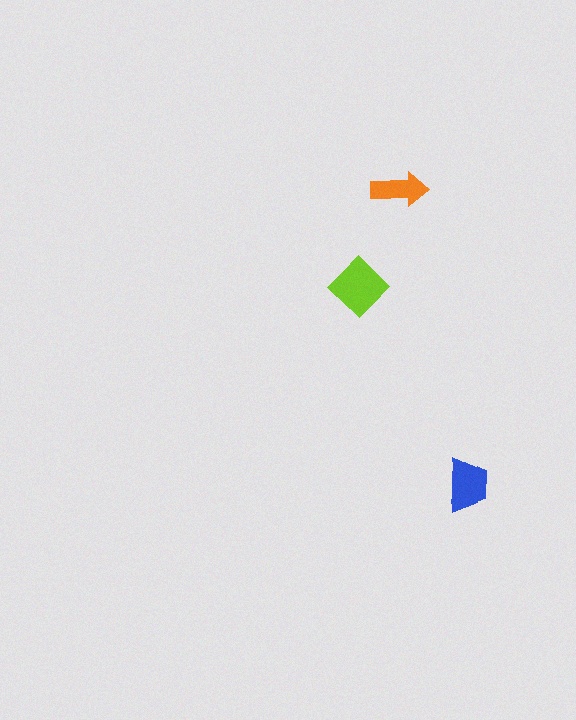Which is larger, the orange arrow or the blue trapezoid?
The blue trapezoid.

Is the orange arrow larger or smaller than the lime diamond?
Smaller.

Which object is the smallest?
The orange arrow.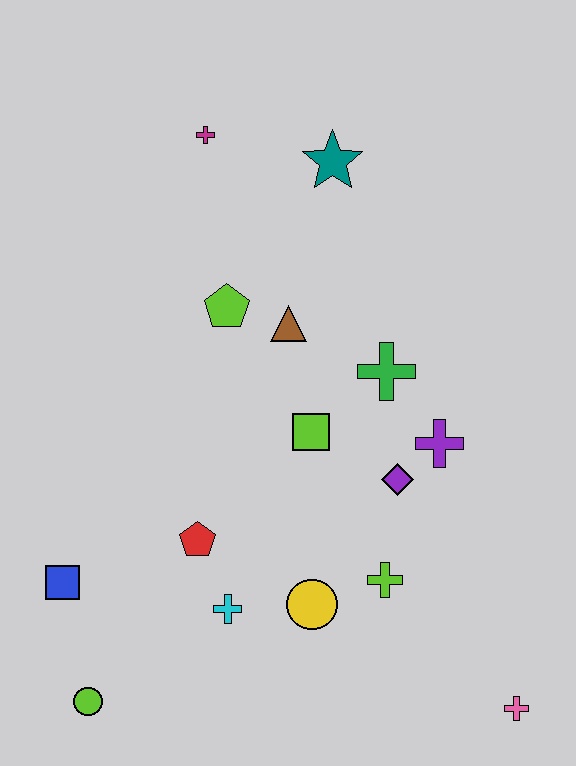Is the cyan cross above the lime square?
No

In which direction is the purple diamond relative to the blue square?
The purple diamond is to the right of the blue square.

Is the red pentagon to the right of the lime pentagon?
No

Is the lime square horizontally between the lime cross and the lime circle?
Yes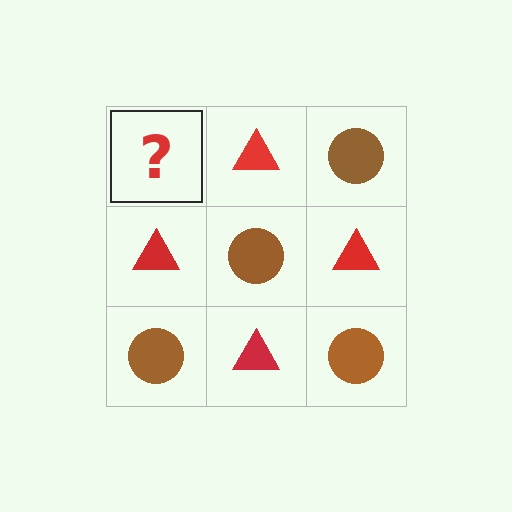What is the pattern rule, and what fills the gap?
The rule is that it alternates brown circle and red triangle in a checkerboard pattern. The gap should be filled with a brown circle.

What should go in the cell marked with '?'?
The missing cell should contain a brown circle.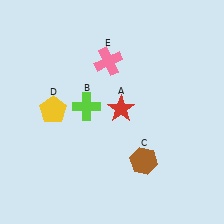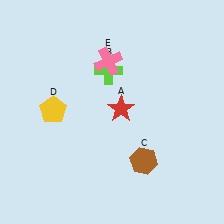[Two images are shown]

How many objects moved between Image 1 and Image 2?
1 object moved between the two images.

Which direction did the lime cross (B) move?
The lime cross (B) moved up.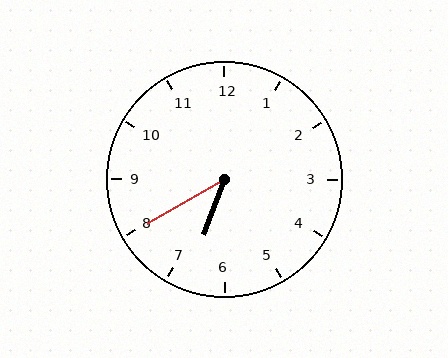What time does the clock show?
6:40.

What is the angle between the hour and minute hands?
Approximately 40 degrees.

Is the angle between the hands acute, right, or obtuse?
It is acute.